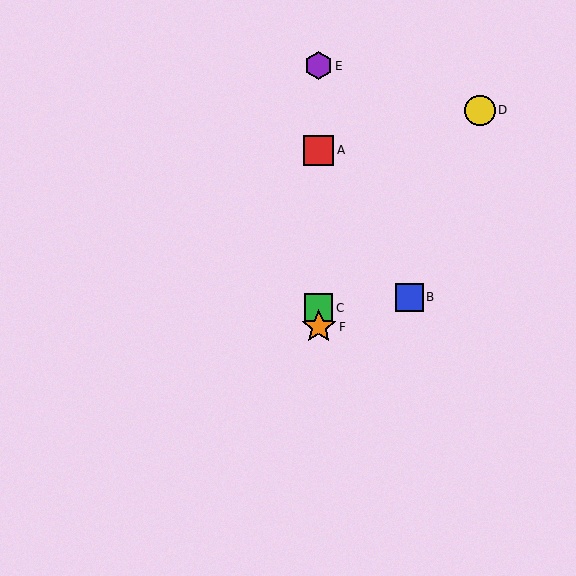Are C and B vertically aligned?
No, C is at x≈319 and B is at x≈409.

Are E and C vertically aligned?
Yes, both are at x≈319.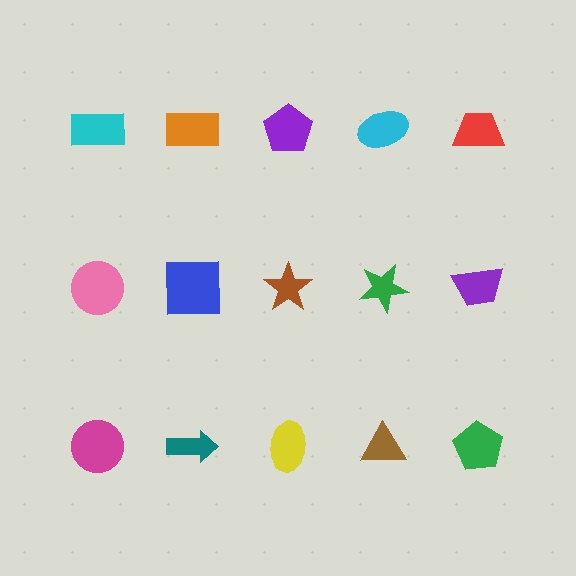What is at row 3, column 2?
A teal arrow.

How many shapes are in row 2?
5 shapes.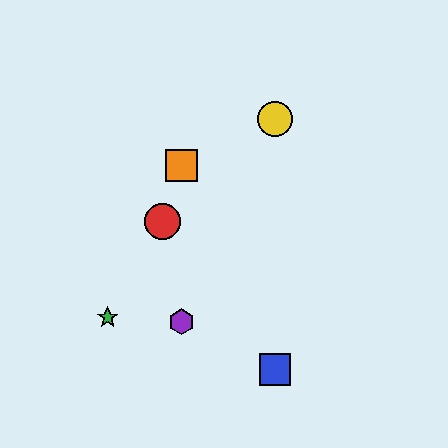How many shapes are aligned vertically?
2 shapes (the blue square, the yellow circle) are aligned vertically.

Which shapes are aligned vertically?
The blue square, the yellow circle are aligned vertically.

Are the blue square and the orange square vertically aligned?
No, the blue square is at x≈275 and the orange square is at x≈181.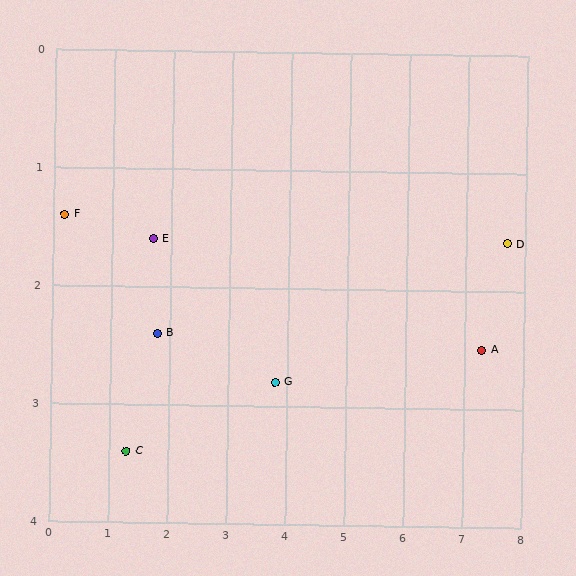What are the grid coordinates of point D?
Point D is at approximately (7.7, 1.6).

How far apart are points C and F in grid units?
Points C and F are about 2.3 grid units apart.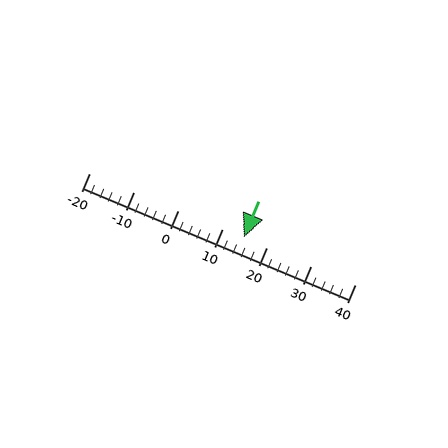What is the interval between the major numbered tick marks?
The major tick marks are spaced 10 units apart.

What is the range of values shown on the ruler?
The ruler shows values from -20 to 40.